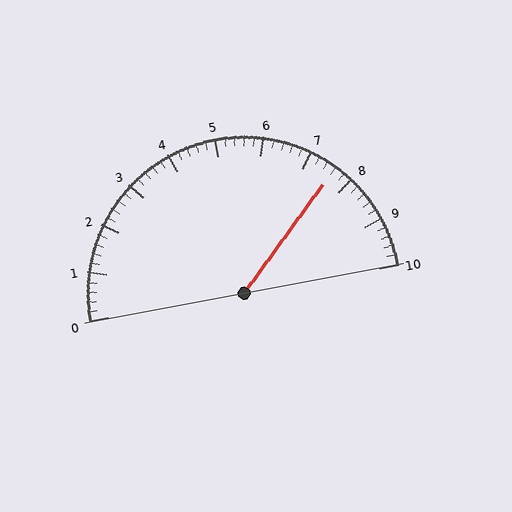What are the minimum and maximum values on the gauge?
The gauge ranges from 0 to 10.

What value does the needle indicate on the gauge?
The needle indicates approximately 7.6.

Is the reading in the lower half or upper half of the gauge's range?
The reading is in the upper half of the range (0 to 10).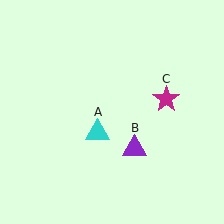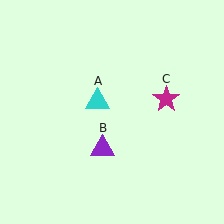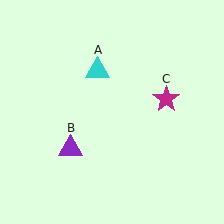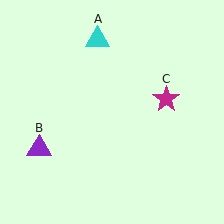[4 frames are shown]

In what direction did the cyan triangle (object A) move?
The cyan triangle (object A) moved up.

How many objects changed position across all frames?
2 objects changed position: cyan triangle (object A), purple triangle (object B).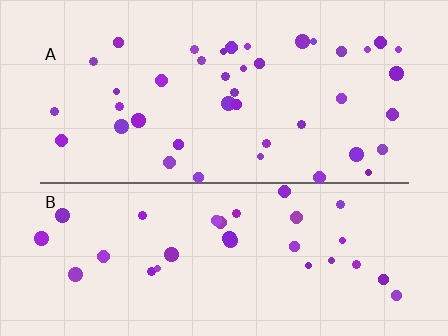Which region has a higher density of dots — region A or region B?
A (the top).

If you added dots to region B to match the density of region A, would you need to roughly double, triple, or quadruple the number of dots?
Approximately double.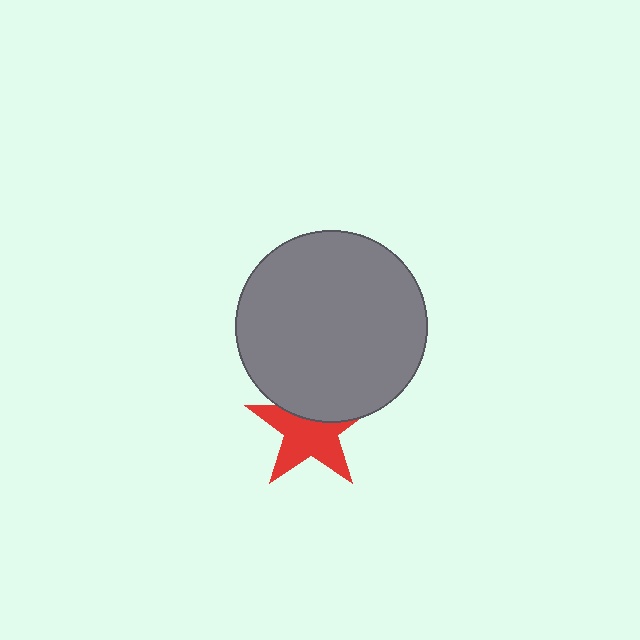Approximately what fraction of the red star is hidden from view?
Roughly 36% of the red star is hidden behind the gray circle.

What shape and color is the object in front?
The object in front is a gray circle.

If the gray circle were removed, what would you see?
You would see the complete red star.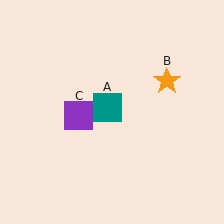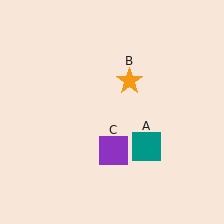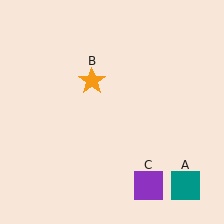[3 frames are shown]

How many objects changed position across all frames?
3 objects changed position: teal square (object A), orange star (object B), purple square (object C).